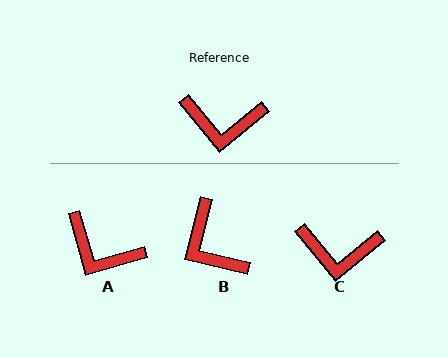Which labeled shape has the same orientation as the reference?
C.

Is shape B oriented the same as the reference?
No, it is off by about 53 degrees.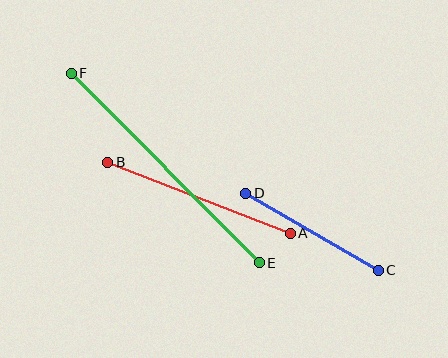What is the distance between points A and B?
The distance is approximately 196 pixels.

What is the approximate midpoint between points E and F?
The midpoint is at approximately (165, 168) pixels.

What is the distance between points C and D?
The distance is approximately 153 pixels.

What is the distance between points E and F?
The distance is approximately 267 pixels.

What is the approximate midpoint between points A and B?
The midpoint is at approximately (199, 198) pixels.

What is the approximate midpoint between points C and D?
The midpoint is at approximately (312, 232) pixels.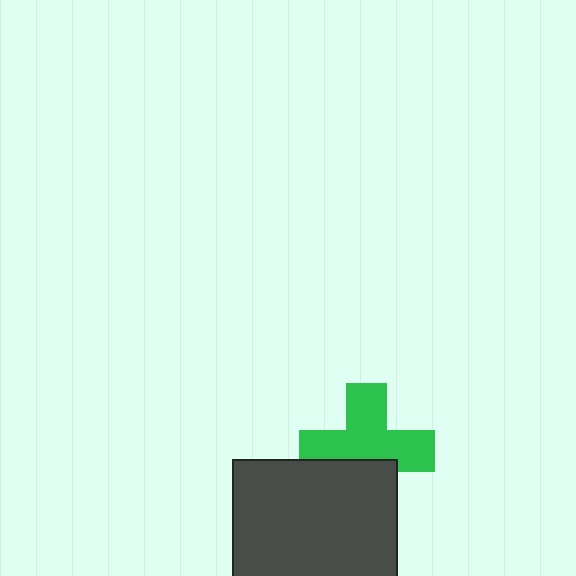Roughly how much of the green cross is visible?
Most of it is visible (roughly 67%).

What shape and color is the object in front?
The object in front is a dark gray square.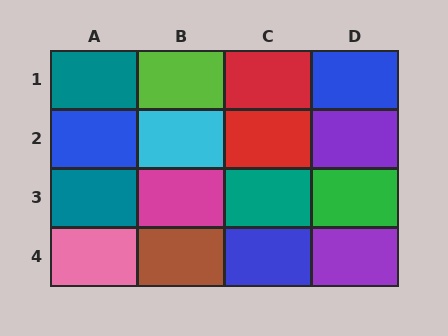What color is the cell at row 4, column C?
Blue.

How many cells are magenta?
1 cell is magenta.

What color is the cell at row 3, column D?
Green.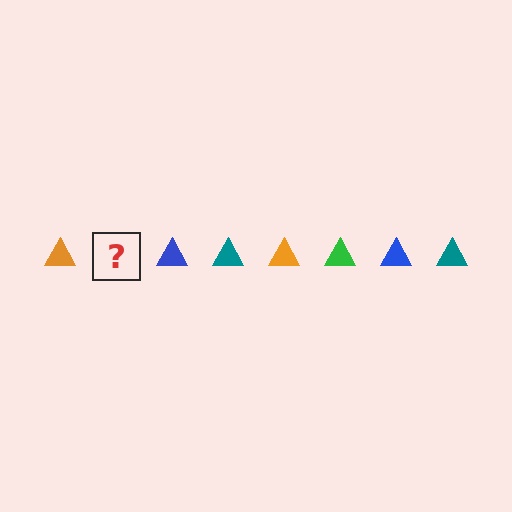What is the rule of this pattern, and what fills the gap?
The rule is that the pattern cycles through orange, green, blue, teal triangles. The gap should be filled with a green triangle.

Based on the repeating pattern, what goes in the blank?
The blank should be a green triangle.